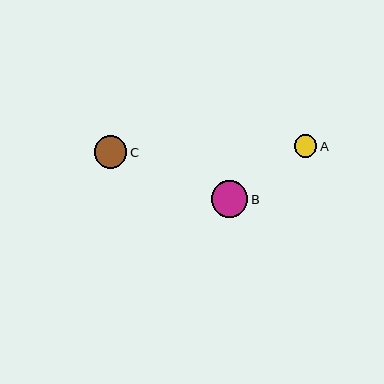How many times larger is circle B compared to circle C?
Circle B is approximately 1.1 times the size of circle C.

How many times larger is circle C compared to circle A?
Circle C is approximately 1.5 times the size of circle A.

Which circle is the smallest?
Circle A is the smallest with a size of approximately 22 pixels.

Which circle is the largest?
Circle B is the largest with a size of approximately 37 pixels.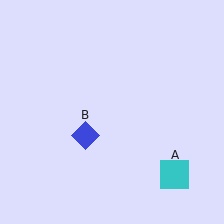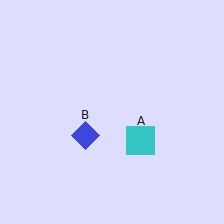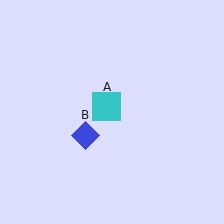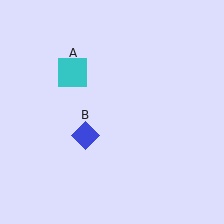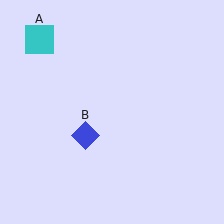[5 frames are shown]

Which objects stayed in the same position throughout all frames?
Blue diamond (object B) remained stationary.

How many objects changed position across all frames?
1 object changed position: cyan square (object A).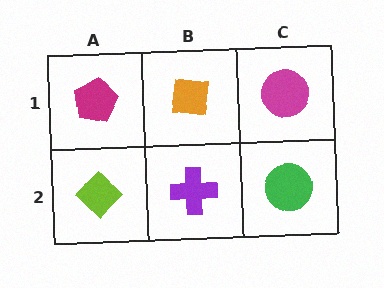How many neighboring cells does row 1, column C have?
2.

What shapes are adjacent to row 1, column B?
A purple cross (row 2, column B), a magenta pentagon (row 1, column A), a magenta circle (row 1, column C).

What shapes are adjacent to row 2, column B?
An orange square (row 1, column B), a lime diamond (row 2, column A), a green circle (row 2, column C).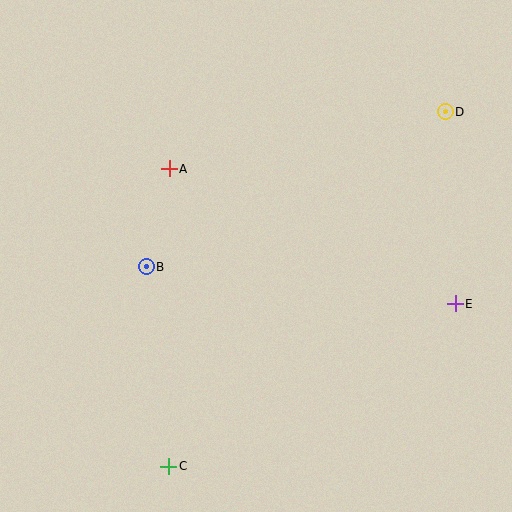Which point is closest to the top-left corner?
Point A is closest to the top-left corner.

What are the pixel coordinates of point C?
Point C is at (169, 466).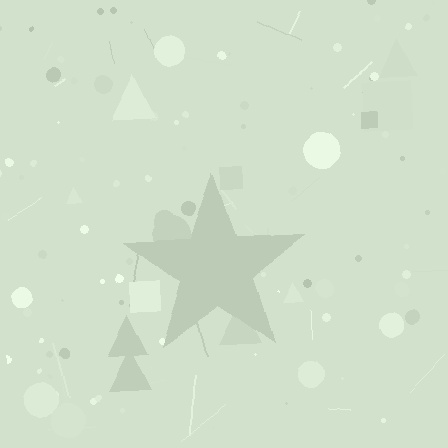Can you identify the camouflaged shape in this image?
The camouflaged shape is a star.